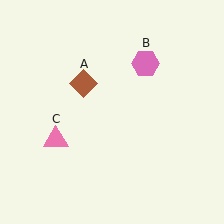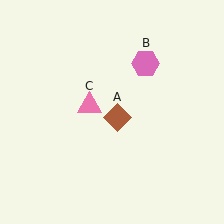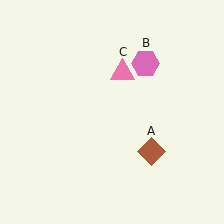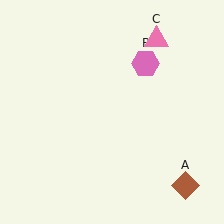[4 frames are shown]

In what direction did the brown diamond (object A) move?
The brown diamond (object A) moved down and to the right.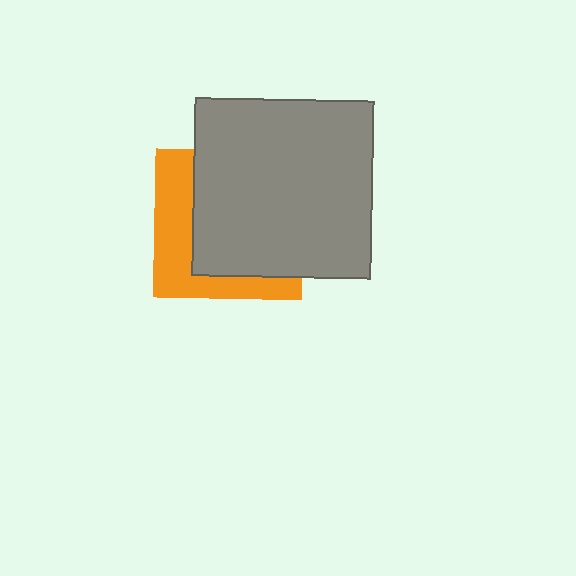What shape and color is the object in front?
The object in front is a gray square.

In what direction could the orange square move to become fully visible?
The orange square could move left. That would shift it out from behind the gray square entirely.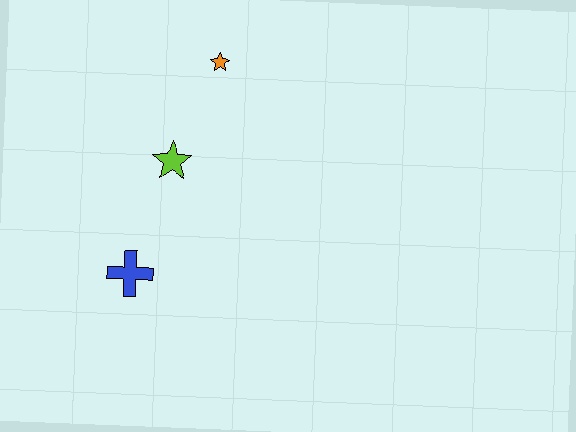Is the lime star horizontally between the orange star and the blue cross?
Yes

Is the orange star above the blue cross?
Yes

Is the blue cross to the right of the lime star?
No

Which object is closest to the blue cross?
The lime star is closest to the blue cross.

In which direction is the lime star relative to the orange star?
The lime star is below the orange star.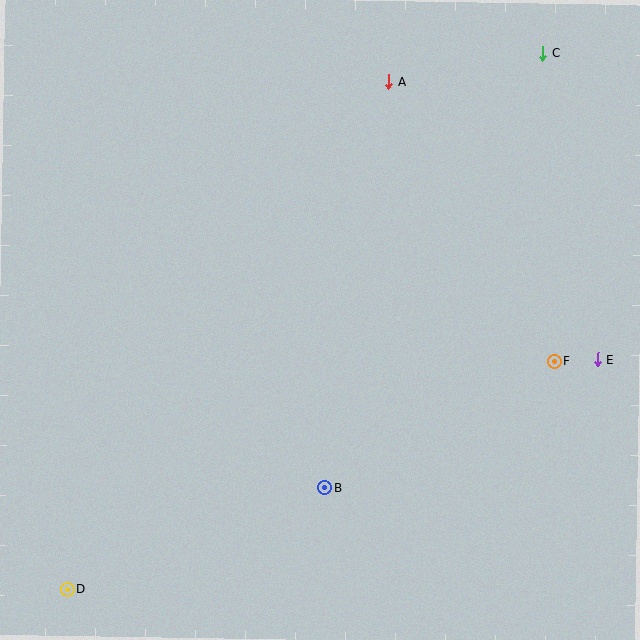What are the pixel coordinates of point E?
Point E is at (597, 359).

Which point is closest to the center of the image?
Point B at (325, 488) is closest to the center.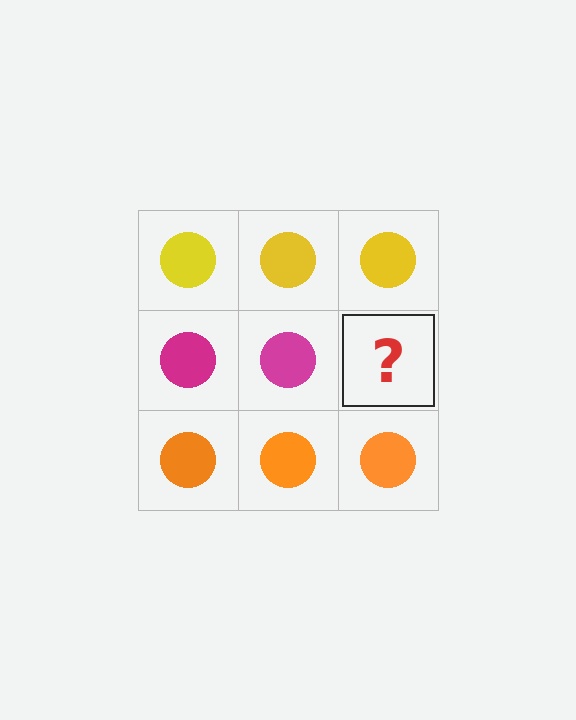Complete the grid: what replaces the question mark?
The question mark should be replaced with a magenta circle.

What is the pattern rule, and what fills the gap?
The rule is that each row has a consistent color. The gap should be filled with a magenta circle.